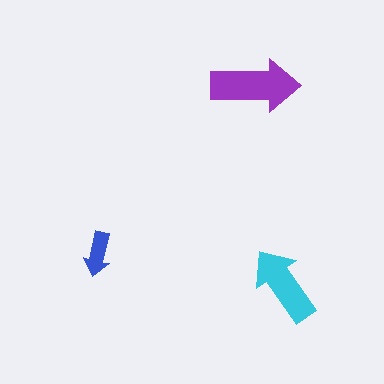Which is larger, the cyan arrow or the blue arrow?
The cyan one.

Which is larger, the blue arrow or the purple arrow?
The purple one.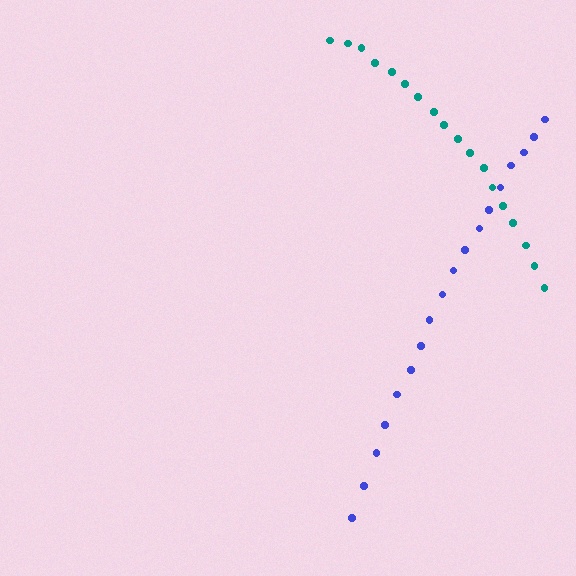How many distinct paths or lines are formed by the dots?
There are 2 distinct paths.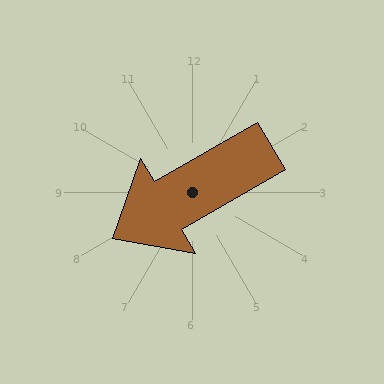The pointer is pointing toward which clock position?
Roughly 8 o'clock.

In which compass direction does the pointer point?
Southwest.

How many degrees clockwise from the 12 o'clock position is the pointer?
Approximately 240 degrees.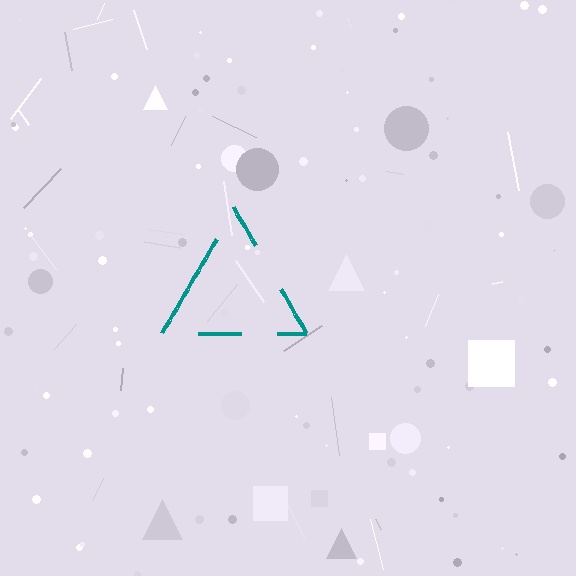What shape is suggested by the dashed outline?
The dashed outline suggests a triangle.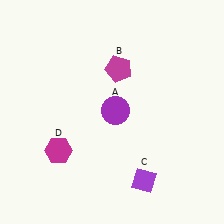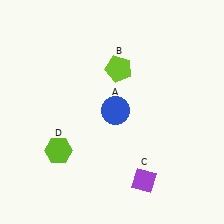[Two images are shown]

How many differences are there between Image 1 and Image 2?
There are 3 differences between the two images.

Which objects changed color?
A changed from purple to blue. B changed from magenta to lime. D changed from magenta to lime.